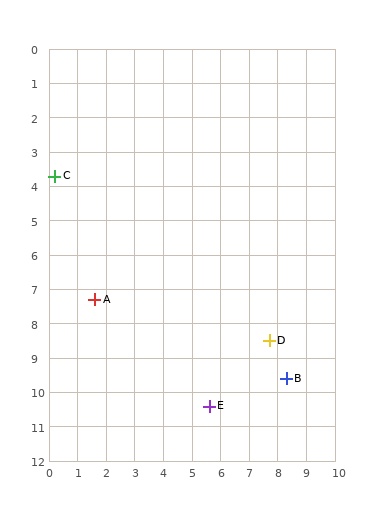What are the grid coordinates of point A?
Point A is at approximately (1.6, 7.3).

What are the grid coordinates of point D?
Point D is at approximately (7.7, 8.5).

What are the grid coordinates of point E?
Point E is at approximately (5.6, 10.4).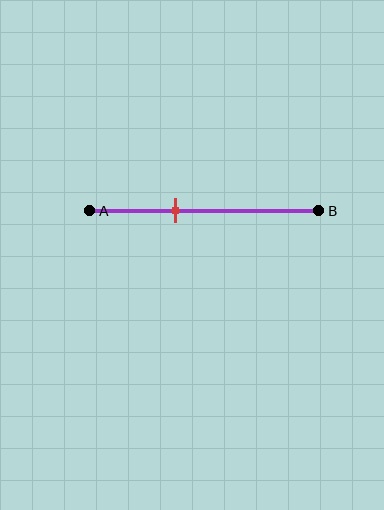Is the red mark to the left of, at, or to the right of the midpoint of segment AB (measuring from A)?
The red mark is to the left of the midpoint of segment AB.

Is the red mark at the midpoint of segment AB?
No, the mark is at about 35% from A, not at the 50% midpoint.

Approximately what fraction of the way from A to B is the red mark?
The red mark is approximately 35% of the way from A to B.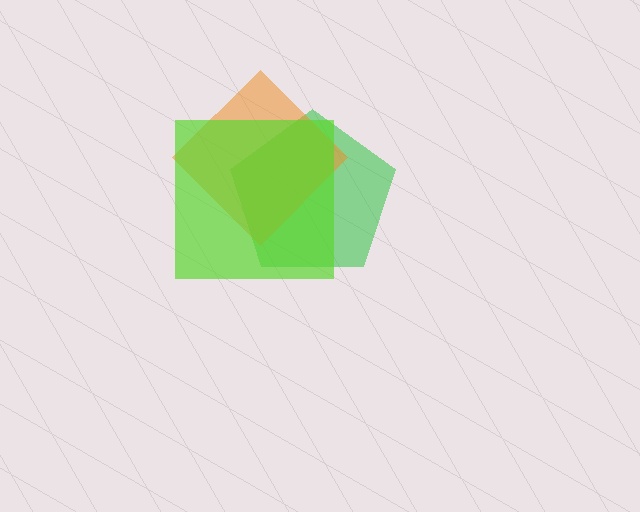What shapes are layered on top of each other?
The layered shapes are: a green pentagon, an orange diamond, a lime square.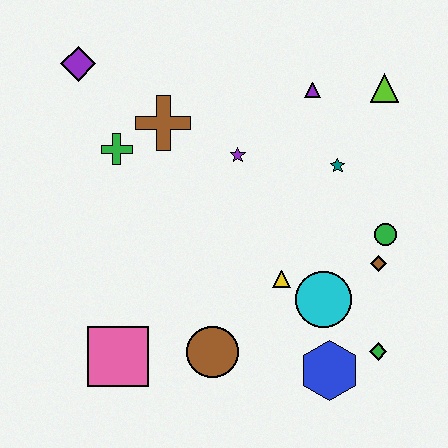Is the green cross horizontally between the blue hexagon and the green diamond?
No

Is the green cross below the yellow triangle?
No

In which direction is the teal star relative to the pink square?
The teal star is to the right of the pink square.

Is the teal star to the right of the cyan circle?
Yes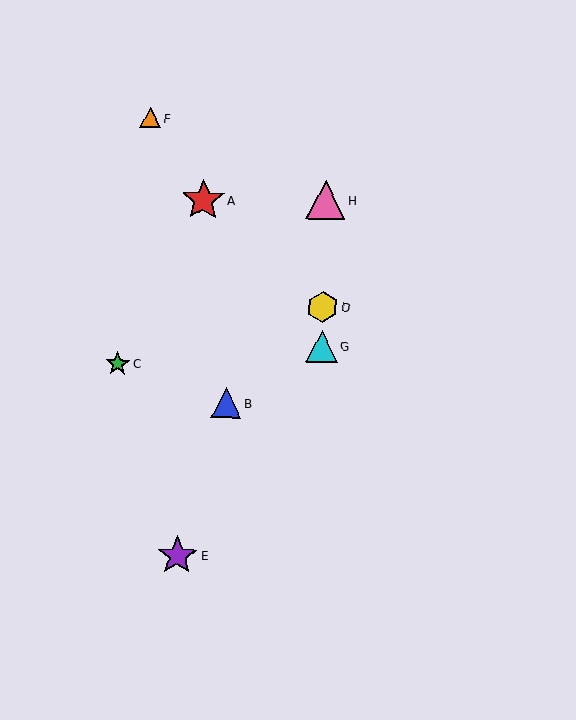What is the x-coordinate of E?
Object E is at x≈177.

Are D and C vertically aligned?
No, D is at x≈323 and C is at x≈117.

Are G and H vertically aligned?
Yes, both are at x≈322.